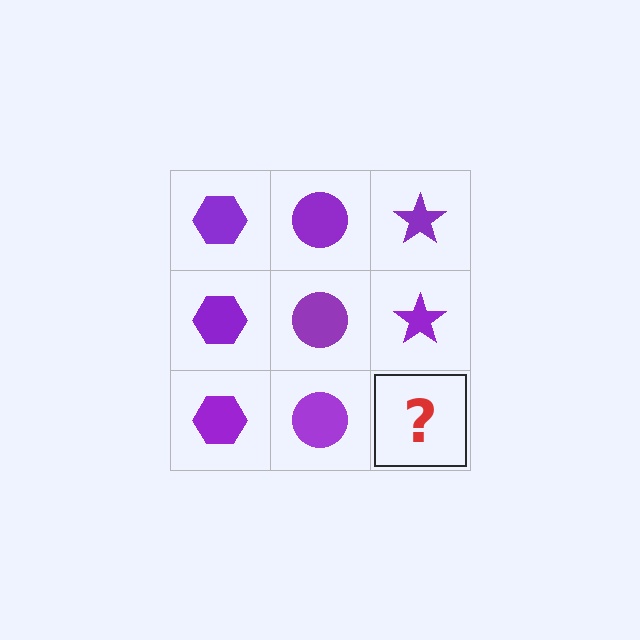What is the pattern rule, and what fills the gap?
The rule is that each column has a consistent shape. The gap should be filled with a purple star.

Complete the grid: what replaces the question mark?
The question mark should be replaced with a purple star.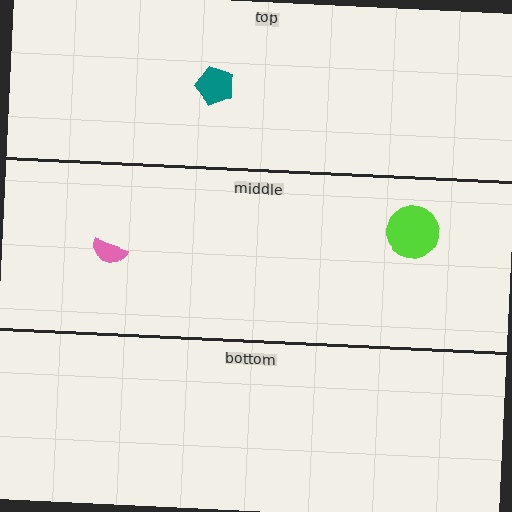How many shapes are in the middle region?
2.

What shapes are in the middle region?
The lime circle, the pink semicircle.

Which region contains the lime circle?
The middle region.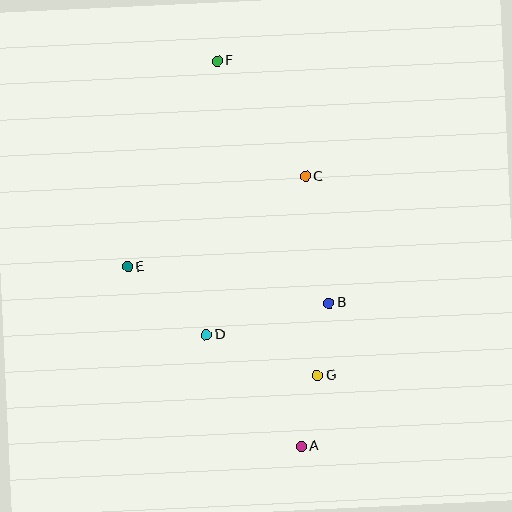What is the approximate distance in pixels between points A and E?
The distance between A and E is approximately 250 pixels.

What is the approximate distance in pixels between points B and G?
The distance between B and G is approximately 74 pixels.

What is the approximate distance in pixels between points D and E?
The distance between D and E is approximately 104 pixels.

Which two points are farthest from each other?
Points A and F are farthest from each other.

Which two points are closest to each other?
Points A and G are closest to each other.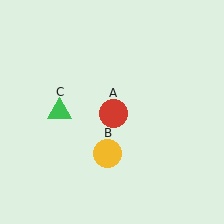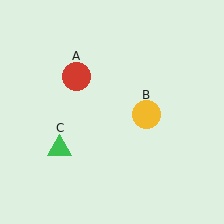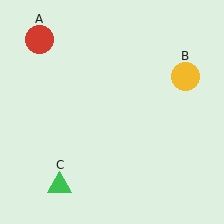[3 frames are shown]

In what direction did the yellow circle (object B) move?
The yellow circle (object B) moved up and to the right.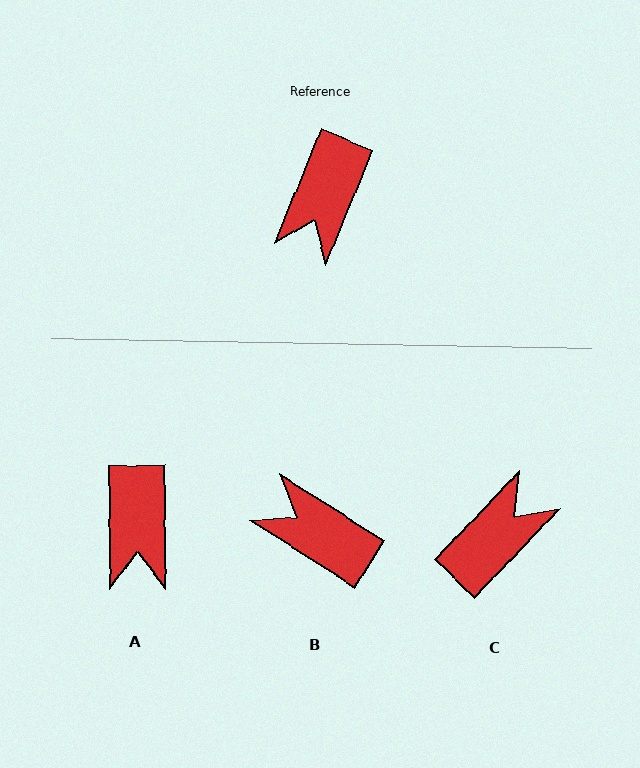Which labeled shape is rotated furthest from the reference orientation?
C, about 159 degrees away.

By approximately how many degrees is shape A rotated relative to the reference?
Approximately 23 degrees counter-clockwise.